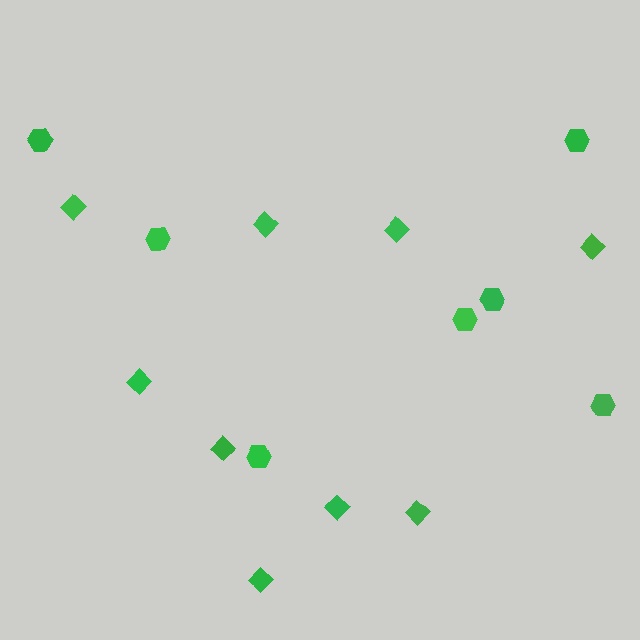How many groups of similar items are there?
There are 2 groups: one group of diamonds (9) and one group of hexagons (7).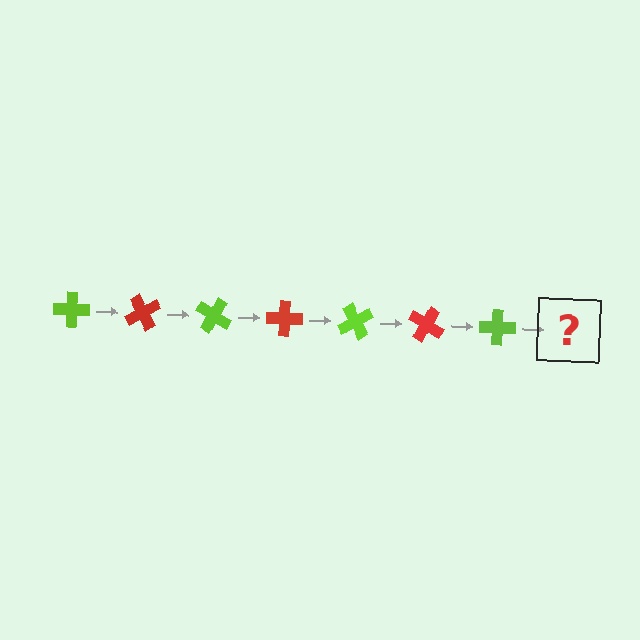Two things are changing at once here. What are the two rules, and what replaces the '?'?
The two rules are that it rotates 60 degrees each step and the color cycles through lime and red. The '?' should be a red cross, rotated 420 degrees from the start.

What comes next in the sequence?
The next element should be a red cross, rotated 420 degrees from the start.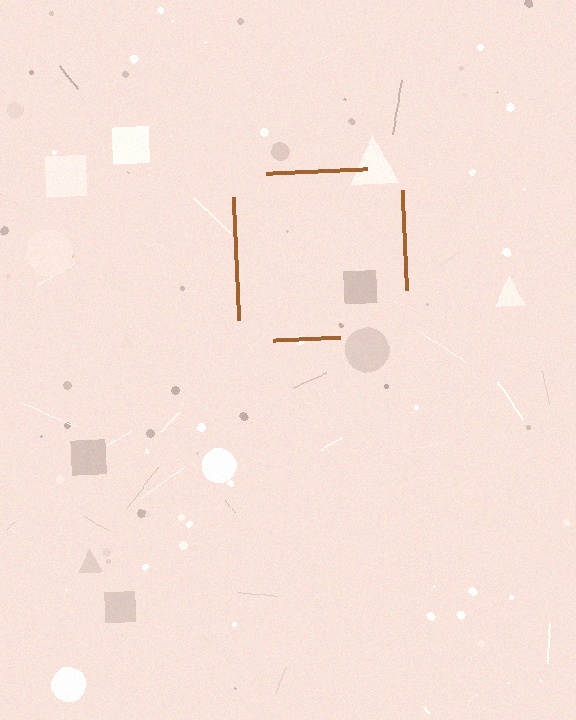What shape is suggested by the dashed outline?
The dashed outline suggests a square.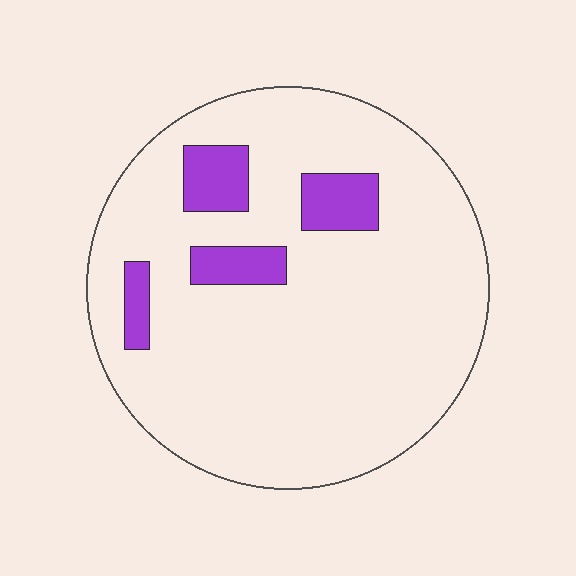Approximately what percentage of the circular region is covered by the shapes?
Approximately 10%.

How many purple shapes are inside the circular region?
4.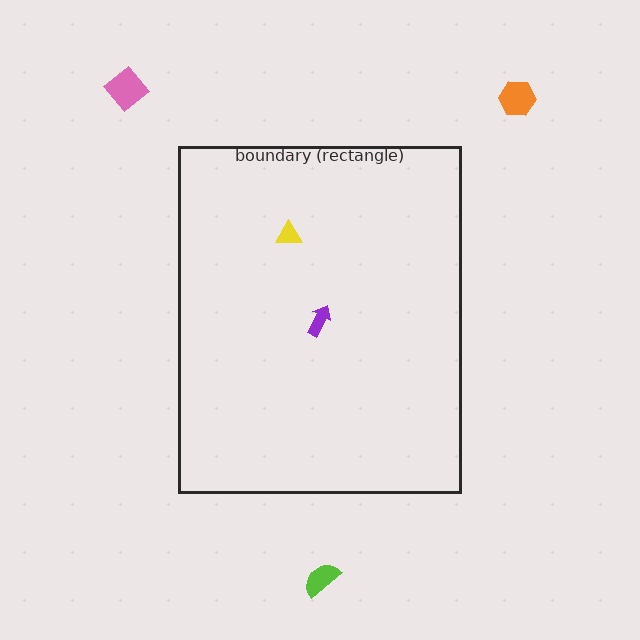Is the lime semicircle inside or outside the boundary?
Outside.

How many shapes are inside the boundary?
2 inside, 3 outside.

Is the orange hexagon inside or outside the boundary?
Outside.